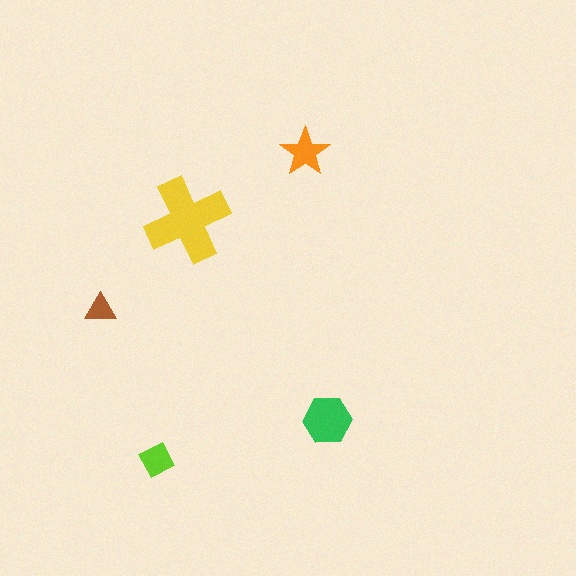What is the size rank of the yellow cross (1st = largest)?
1st.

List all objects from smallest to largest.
The brown triangle, the lime diamond, the orange star, the green hexagon, the yellow cross.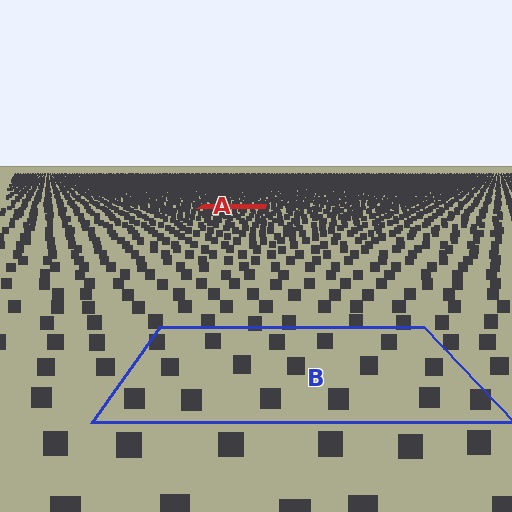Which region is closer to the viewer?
Region B is closer. The texture elements there are larger and more spread out.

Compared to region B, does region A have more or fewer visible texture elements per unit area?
Region A has more texture elements per unit area — they are packed more densely because it is farther away.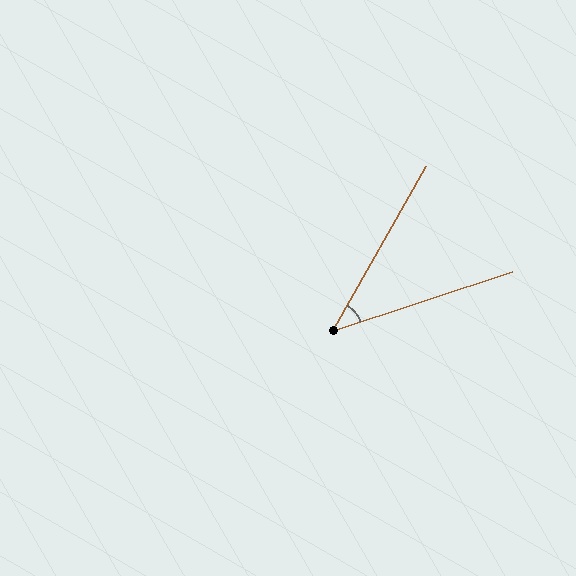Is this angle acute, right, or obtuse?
It is acute.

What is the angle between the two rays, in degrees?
Approximately 42 degrees.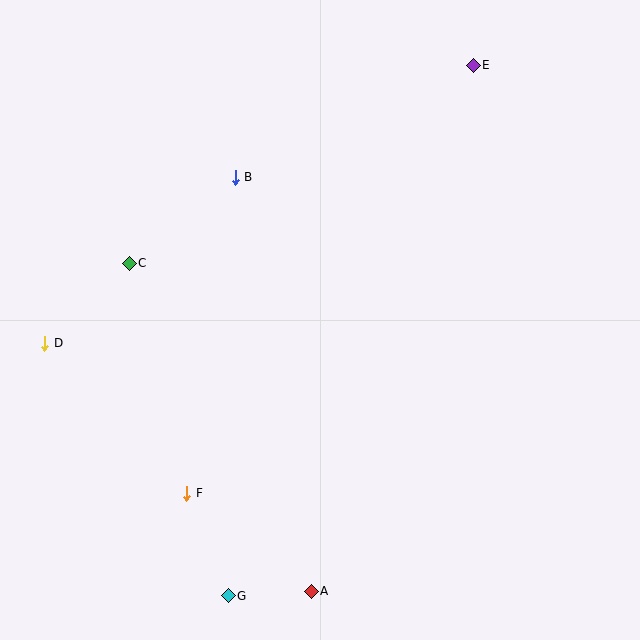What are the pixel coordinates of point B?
Point B is at (235, 177).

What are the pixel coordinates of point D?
Point D is at (45, 343).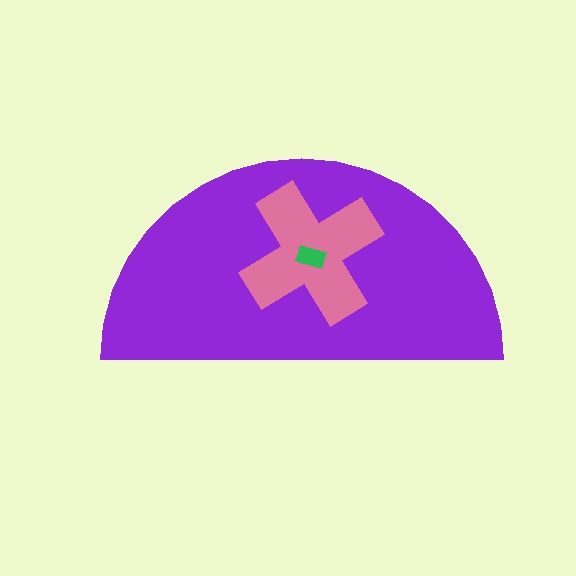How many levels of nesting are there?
3.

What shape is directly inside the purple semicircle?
The pink cross.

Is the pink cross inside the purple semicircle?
Yes.